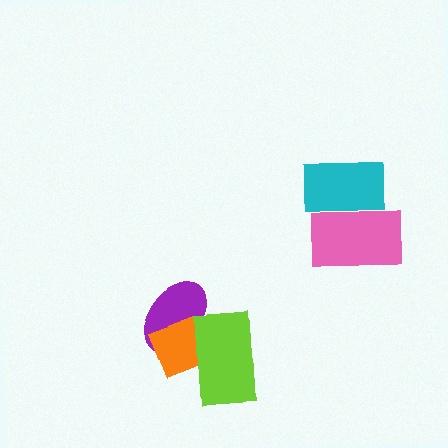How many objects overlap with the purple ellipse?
2 objects overlap with the purple ellipse.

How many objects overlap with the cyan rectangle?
1 object overlaps with the cyan rectangle.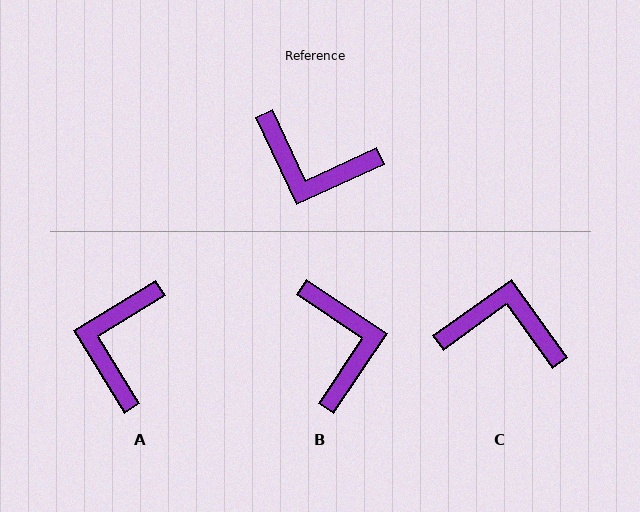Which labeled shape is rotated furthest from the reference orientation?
C, about 169 degrees away.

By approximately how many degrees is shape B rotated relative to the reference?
Approximately 121 degrees counter-clockwise.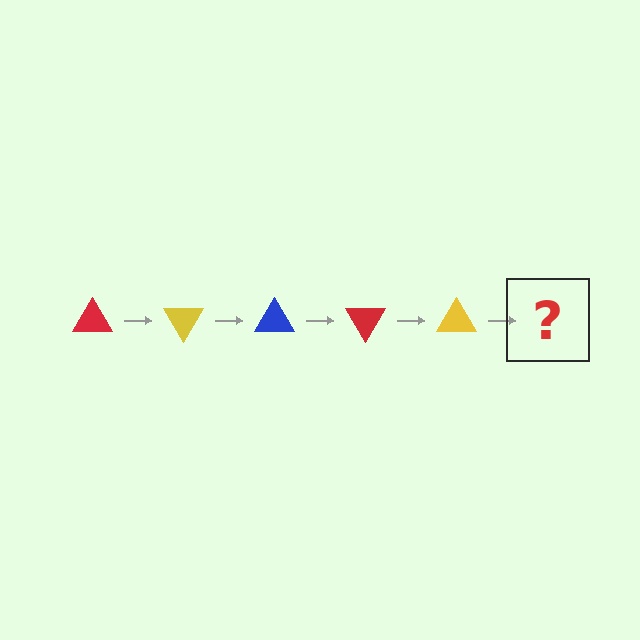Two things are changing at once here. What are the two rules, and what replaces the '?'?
The two rules are that it rotates 60 degrees each step and the color cycles through red, yellow, and blue. The '?' should be a blue triangle, rotated 300 degrees from the start.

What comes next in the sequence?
The next element should be a blue triangle, rotated 300 degrees from the start.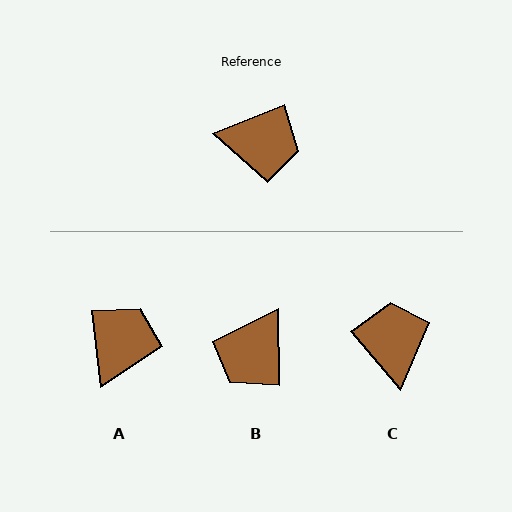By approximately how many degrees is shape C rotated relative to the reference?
Approximately 109 degrees counter-clockwise.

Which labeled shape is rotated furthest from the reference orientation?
B, about 111 degrees away.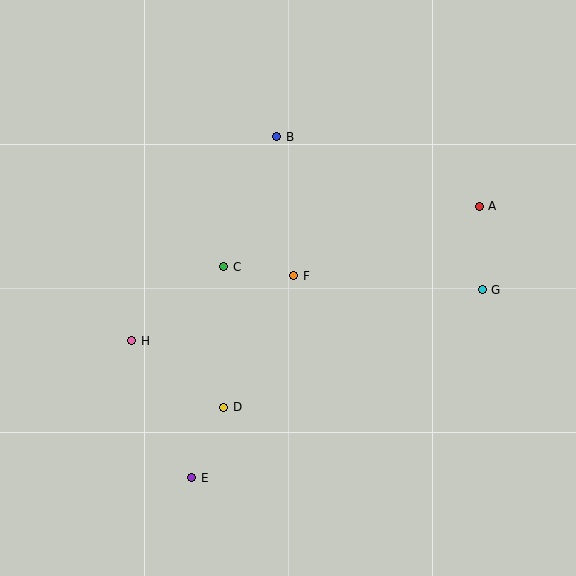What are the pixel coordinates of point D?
Point D is at (224, 407).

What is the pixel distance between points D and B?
The distance between D and B is 276 pixels.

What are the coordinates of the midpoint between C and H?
The midpoint between C and H is at (178, 304).